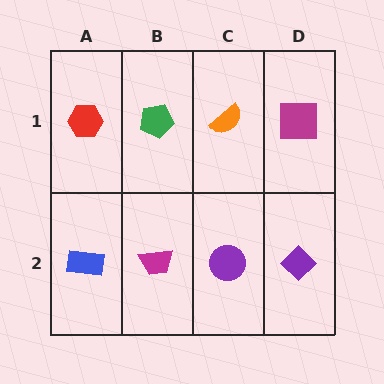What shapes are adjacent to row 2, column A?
A red hexagon (row 1, column A), a magenta trapezoid (row 2, column B).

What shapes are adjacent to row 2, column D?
A magenta square (row 1, column D), a purple circle (row 2, column C).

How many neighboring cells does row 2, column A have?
2.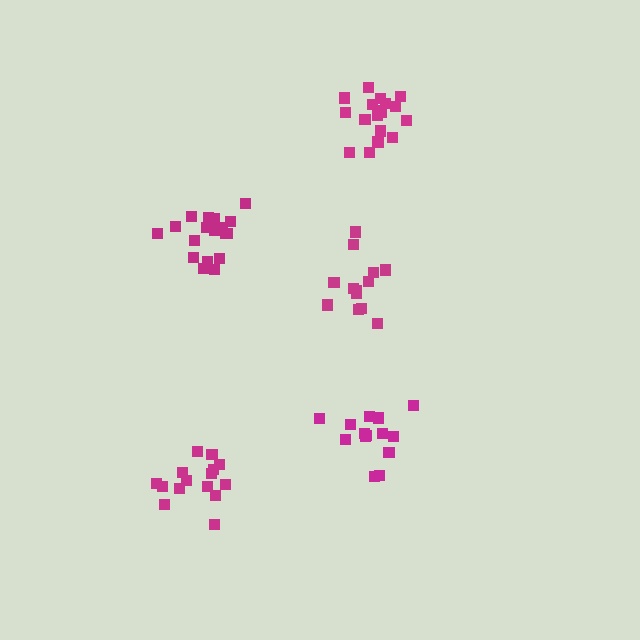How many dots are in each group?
Group 1: 18 dots, Group 2: 13 dots, Group 3: 14 dots, Group 4: 18 dots, Group 5: 15 dots (78 total).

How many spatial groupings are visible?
There are 5 spatial groupings.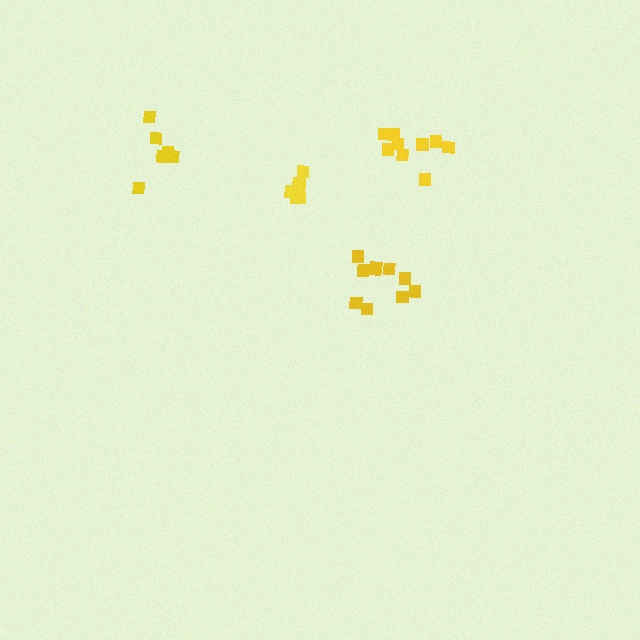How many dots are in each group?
Group 1: 6 dots, Group 2: 7 dots, Group 3: 10 dots, Group 4: 9 dots (32 total).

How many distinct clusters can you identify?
There are 4 distinct clusters.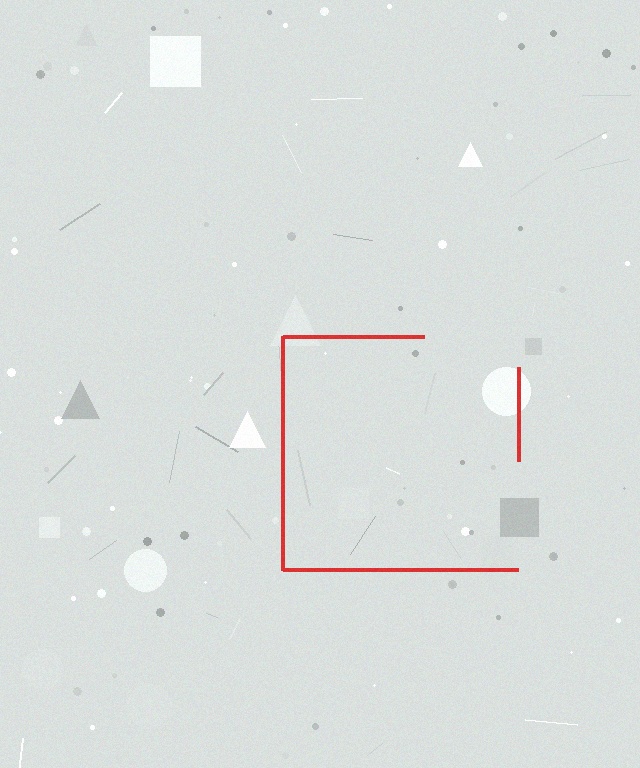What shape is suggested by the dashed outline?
The dashed outline suggests a square.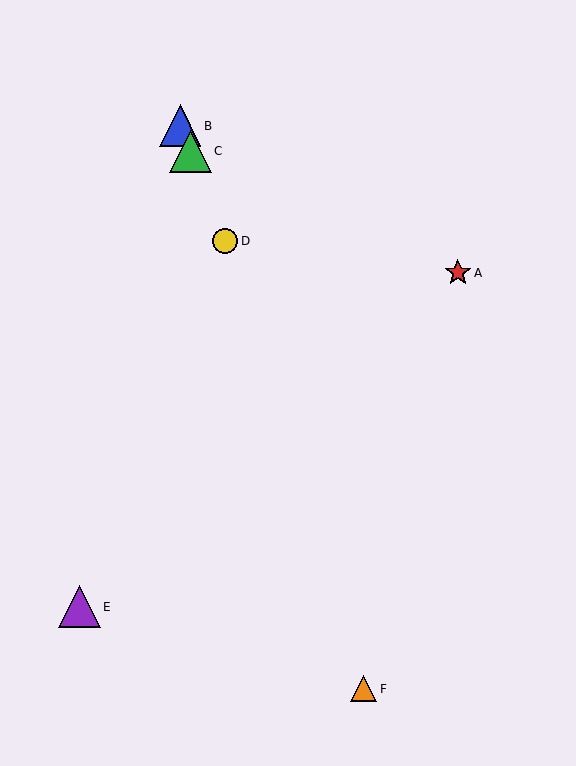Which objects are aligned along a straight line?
Objects B, C, D are aligned along a straight line.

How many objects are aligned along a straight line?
3 objects (B, C, D) are aligned along a straight line.